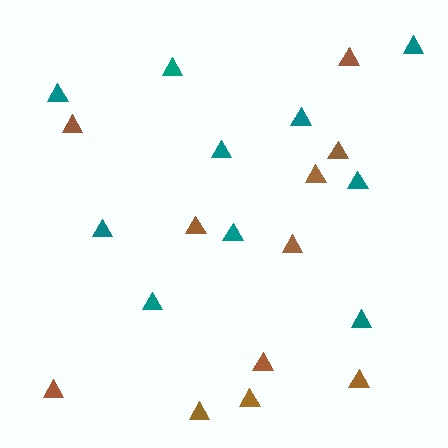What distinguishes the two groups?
There are 2 groups: one group of teal triangles (10) and one group of brown triangles (11).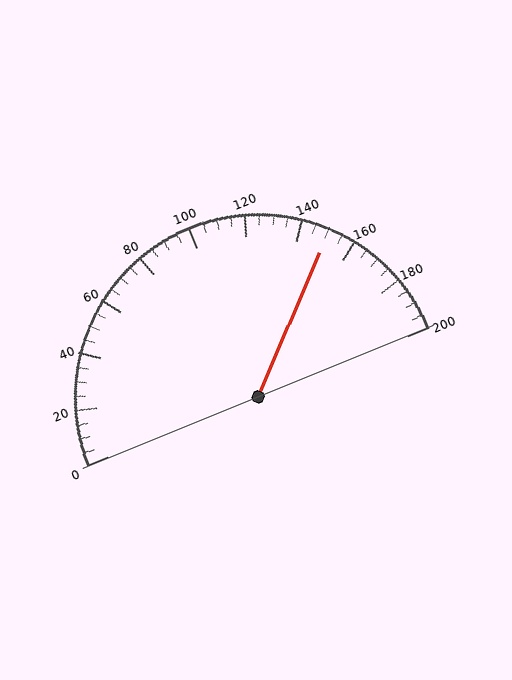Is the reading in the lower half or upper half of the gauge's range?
The reading is in the upper half of the range (0 to 200).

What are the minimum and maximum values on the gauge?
The gauge ranges from 0 to 200.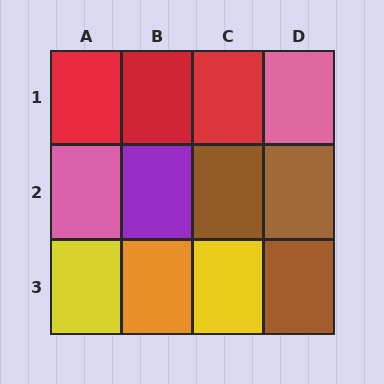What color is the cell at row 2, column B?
Purple.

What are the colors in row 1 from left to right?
Red, red, red, pink.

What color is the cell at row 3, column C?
Yellow.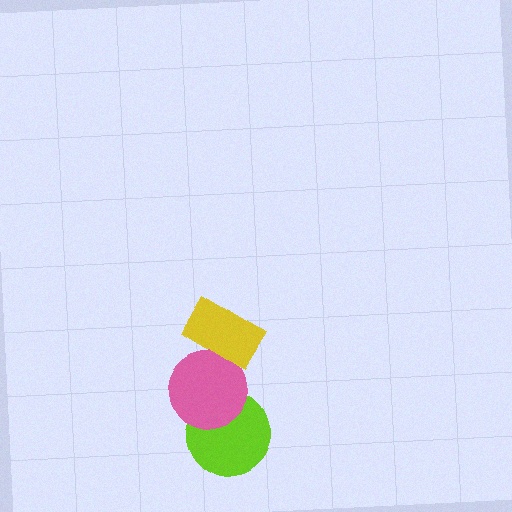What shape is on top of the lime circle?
The pink circle is on top of the lime circle.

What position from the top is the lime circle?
The lime circle is 3rd from the top.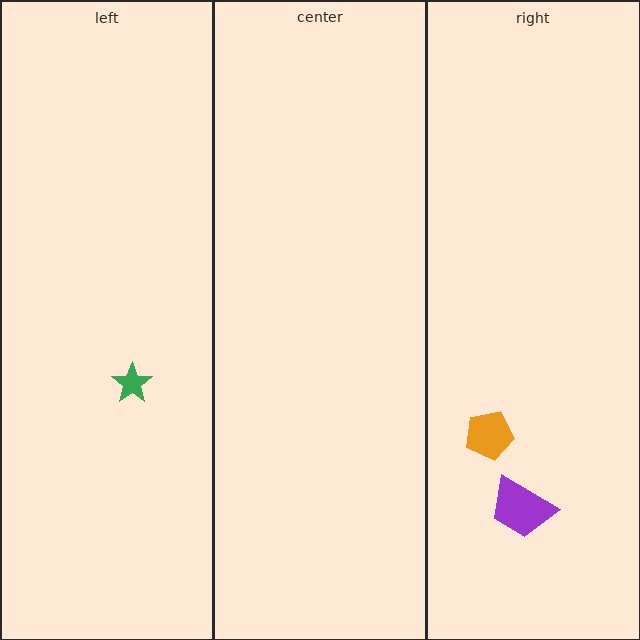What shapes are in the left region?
The green star.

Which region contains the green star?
The left region.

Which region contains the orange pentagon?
The right region.